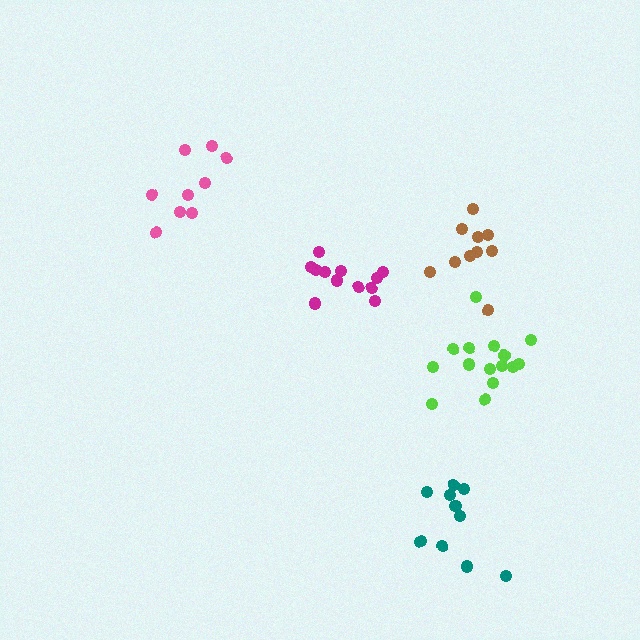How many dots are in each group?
Group 1: 10 dots, Group 2: 12 dots, Group 3: 9 dots, Group 4: 10 dots, Group 5: 15 dots (56 total).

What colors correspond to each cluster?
The clusters are colored: teal, magenta, pink, brown, lime.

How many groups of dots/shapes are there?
There are 5 groups.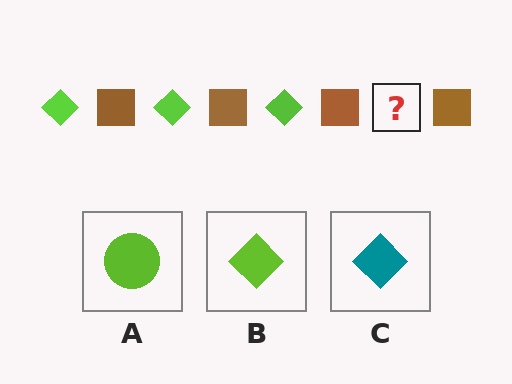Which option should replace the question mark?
Option B.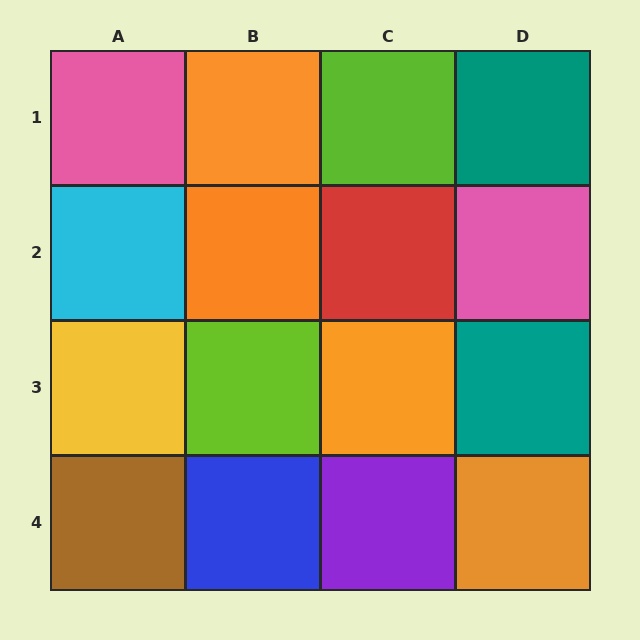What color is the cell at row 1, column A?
Pink.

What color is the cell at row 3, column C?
Orange.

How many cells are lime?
2 cells are lime.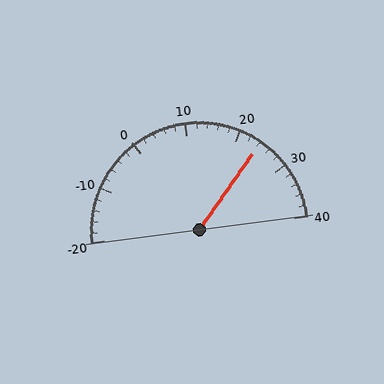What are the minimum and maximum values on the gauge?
The gauge ranges from -20 to 40.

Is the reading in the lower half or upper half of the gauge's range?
The reading is in the upper half of the range (-20 to 40).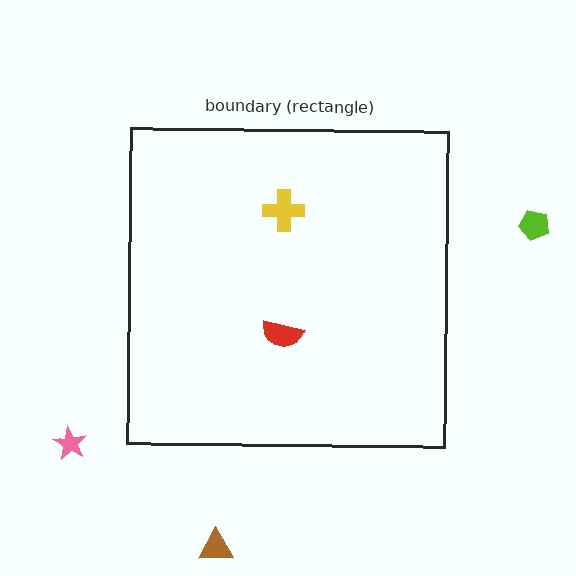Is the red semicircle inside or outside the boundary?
Inside.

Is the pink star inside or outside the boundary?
Outside.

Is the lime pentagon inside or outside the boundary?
Outside.